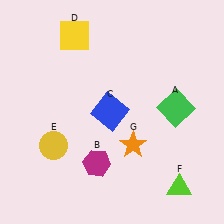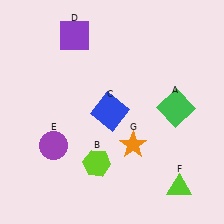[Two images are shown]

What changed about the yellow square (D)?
In Image 1, D is yellow. In Image 2, it changed to purple.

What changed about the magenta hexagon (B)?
In Image 1, B is magenta. In Image 2, it changed to lime.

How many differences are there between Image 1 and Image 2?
There are 3 differences between the two images.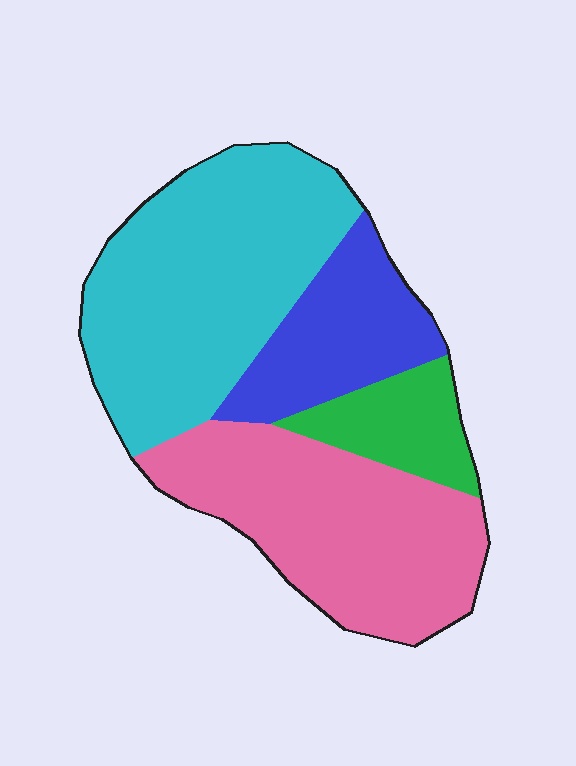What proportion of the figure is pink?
Pink covers around 35% of the figure.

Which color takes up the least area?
Green, at roughly 10%.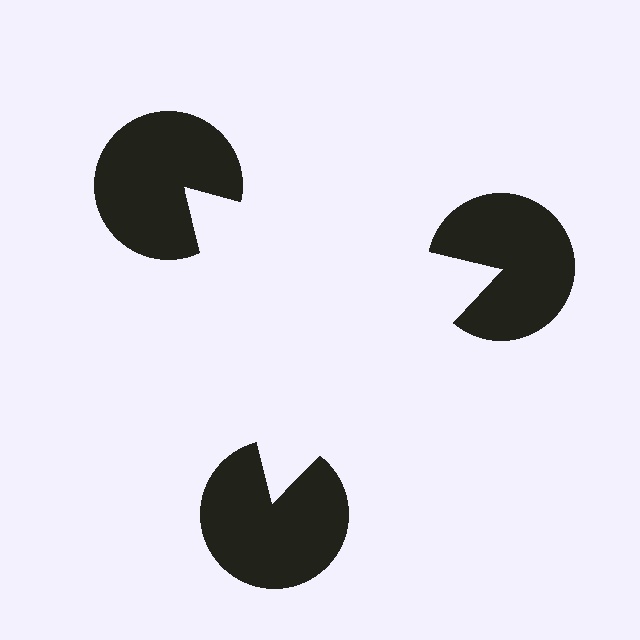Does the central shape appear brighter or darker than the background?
It typically appears slightly brighter than the background, even though no actual brightness change is drawn.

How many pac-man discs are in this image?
There are 3 — one at each vertex of the illusory triangle.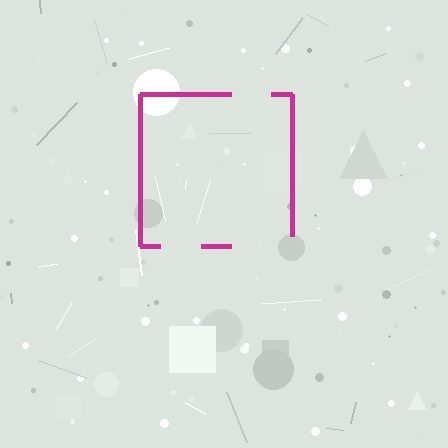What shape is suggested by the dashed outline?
The dashed outline suggests a square.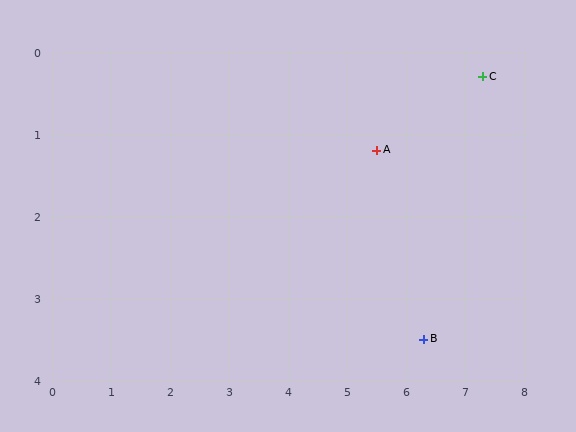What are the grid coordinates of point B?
Point B is at approximately (6.3, 3.5).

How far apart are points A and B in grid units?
Points A and B are about 2.4 grid units apart.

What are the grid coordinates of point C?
Point C is at approximately (7.3, 0.3).